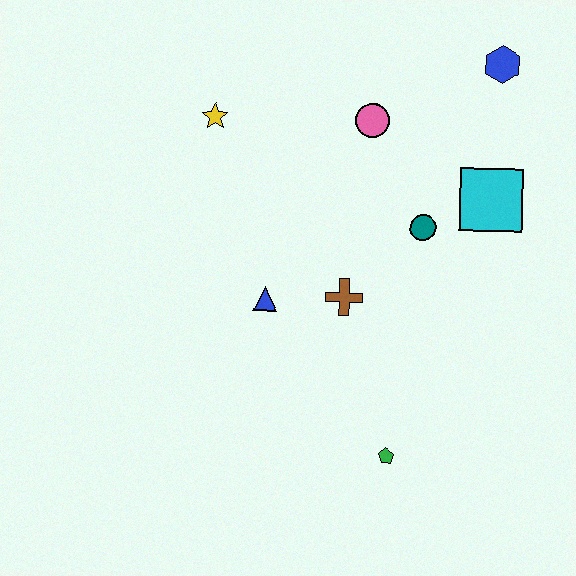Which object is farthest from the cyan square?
The yellow star is farthest from the cyan square.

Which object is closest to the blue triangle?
The brown cross is closest to the blue triangle.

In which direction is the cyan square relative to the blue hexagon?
The cyan square is below the blue hexagon.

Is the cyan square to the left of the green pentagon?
No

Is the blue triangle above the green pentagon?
Yes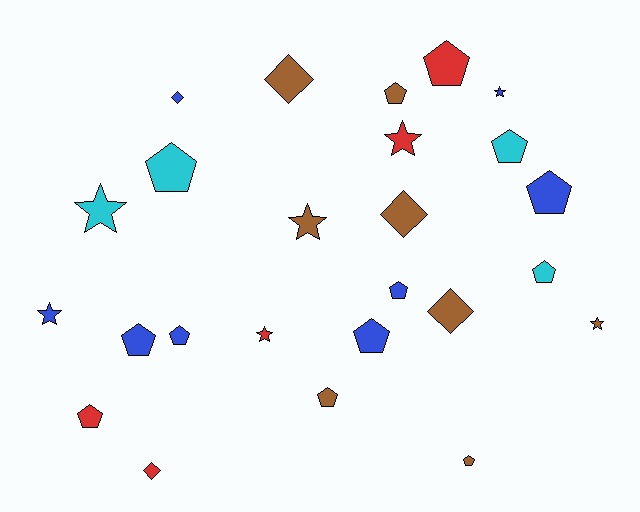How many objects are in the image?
There are 25 objects.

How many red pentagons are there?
There are 2 red pentagons.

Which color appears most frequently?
Brown, with 8 objects.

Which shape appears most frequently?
Pentagon, with 13 objects.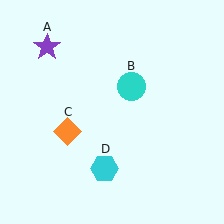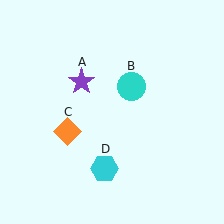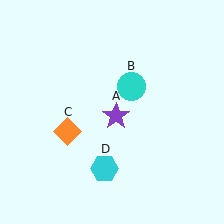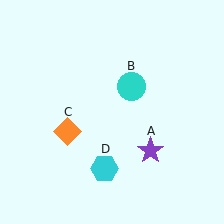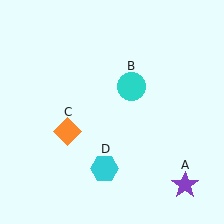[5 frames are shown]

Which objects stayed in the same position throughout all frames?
Cyan circle (object B) and orange diamond (object C) and cyan hexagon (object D) remained stationary.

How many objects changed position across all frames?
1 object changed position: purple star (object A).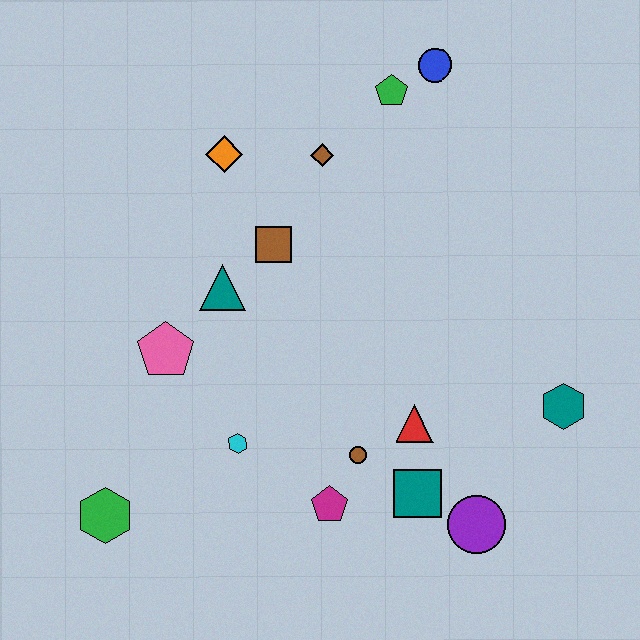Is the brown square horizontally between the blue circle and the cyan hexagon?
Yes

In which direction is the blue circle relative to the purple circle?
The blue circle is above the purple circle.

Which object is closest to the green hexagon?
The cyan hexagon is closest to the green hexagon.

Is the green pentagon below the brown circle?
No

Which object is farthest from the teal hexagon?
The green hexagon is farthest from the teal hexagon.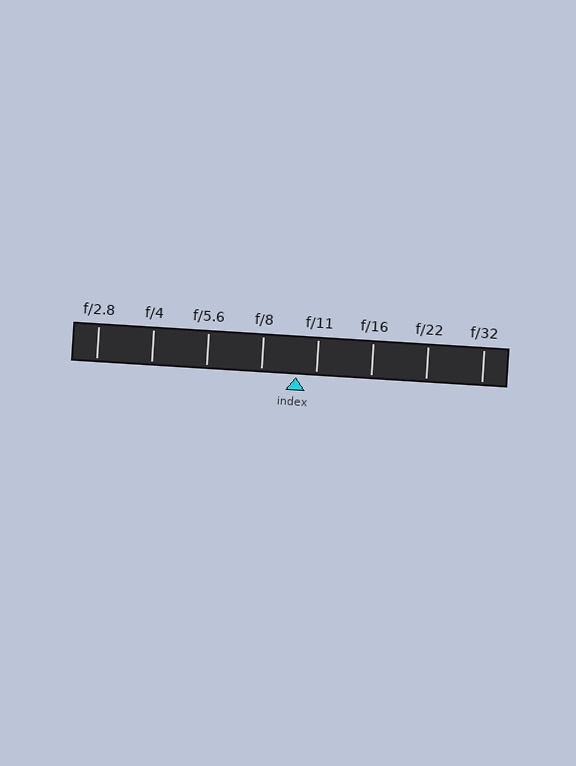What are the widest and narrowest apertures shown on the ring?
The widest aperture shown is f/2.8 and the narrowest is f/32.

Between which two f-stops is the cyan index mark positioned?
The index mark is between f/8 and f/11.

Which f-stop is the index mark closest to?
The index mark is closest to f/11.